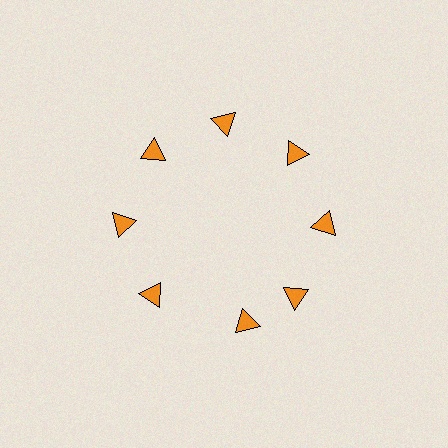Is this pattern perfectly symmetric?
No. The 8 orange triangles are arranged in a ring, but one element near the 6 o'clock position is rotated out of alignment along the ring, breaking the 8-fold rotational symmetry.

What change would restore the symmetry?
The symmetry would be restored by rotating it back into even spacing with its neighbors so that all 8 triangles sit at equal angles and equal distance from the center.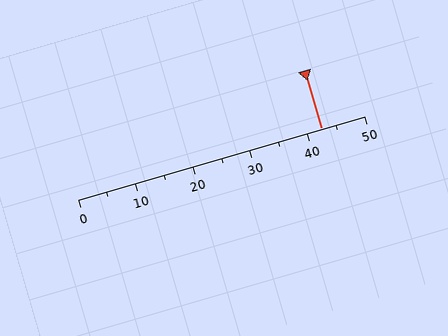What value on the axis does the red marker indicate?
The marker indicates approximately 42.5.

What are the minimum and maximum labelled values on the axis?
The axis runs from 0 to 50.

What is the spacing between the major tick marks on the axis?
The major ticks are spaced 10 apart.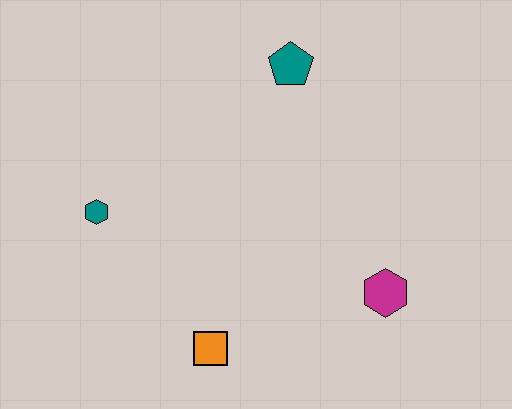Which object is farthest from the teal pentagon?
The orange square is farthest from the teal pentagon.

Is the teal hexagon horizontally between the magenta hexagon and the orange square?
No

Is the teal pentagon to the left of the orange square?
No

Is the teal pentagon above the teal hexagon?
Yes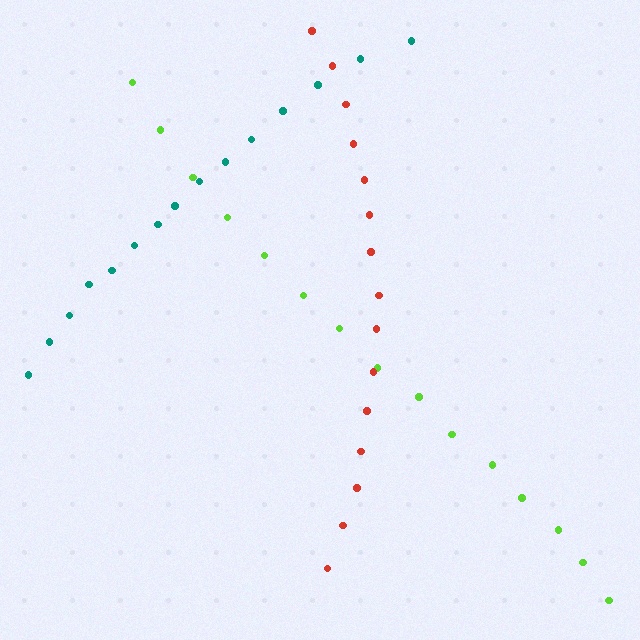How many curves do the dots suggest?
There are 3 distinct paths.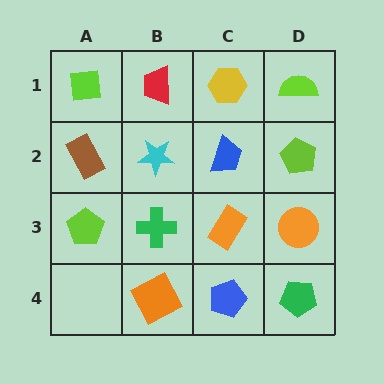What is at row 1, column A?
A lime square.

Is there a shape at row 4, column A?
No, that cell is empty.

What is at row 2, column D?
A lime pentagon.